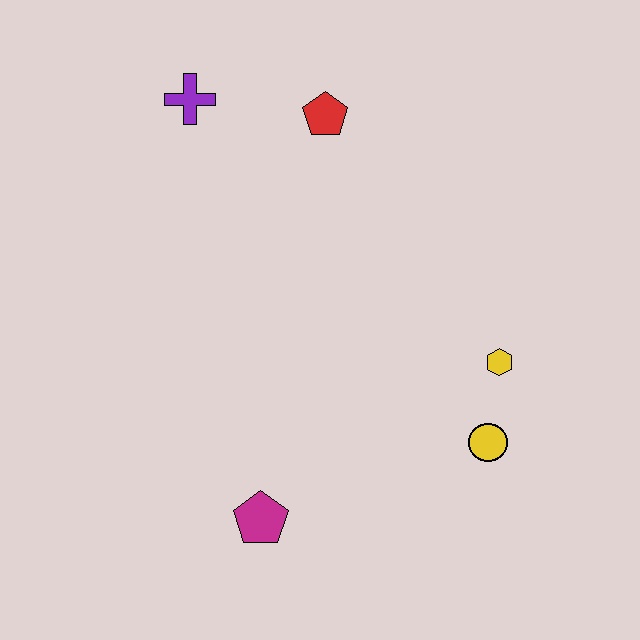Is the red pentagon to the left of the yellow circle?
Yes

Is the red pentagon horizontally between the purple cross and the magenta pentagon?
No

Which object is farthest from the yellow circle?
The purple cross is farthest from the yellow circle.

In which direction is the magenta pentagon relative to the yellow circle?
The magenta pentagon is to the left of the yellow circle.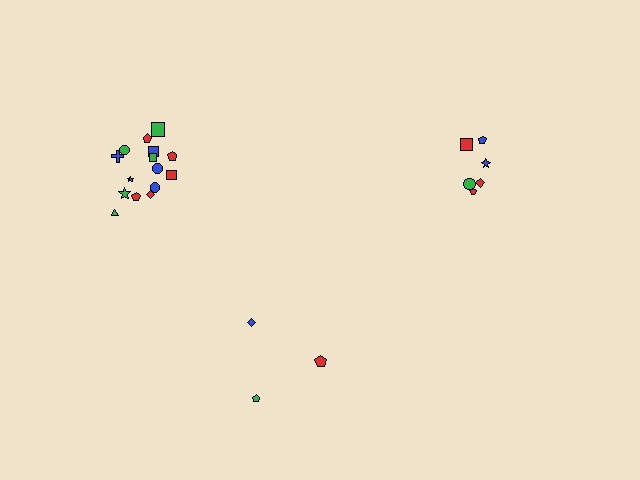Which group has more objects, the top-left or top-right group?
The top-left group.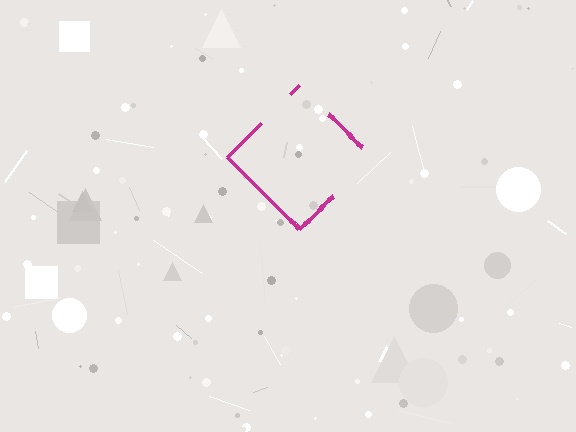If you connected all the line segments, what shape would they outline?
They would outline a diamond.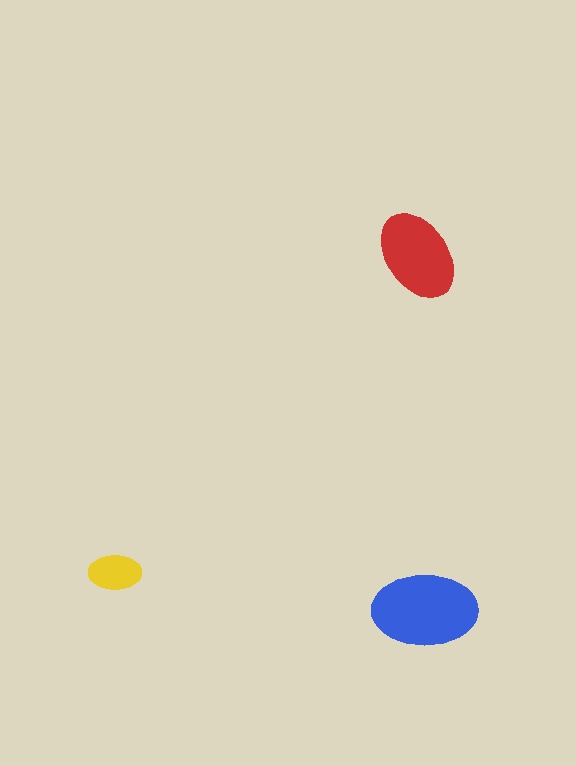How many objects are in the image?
There are 3 objects in the image.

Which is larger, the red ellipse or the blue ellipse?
The blue one.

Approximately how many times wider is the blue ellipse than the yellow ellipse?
About 2 times wider.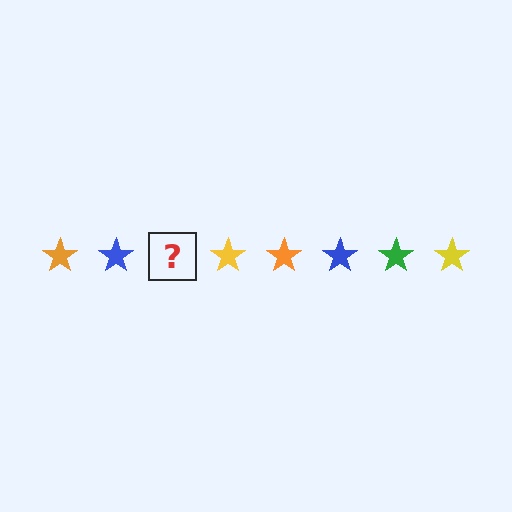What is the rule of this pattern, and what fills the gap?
The rule is that the pattern cycles through orange, blue, green, yellow stars. The gap should be filled with a green star.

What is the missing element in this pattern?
The missing element is a green star.